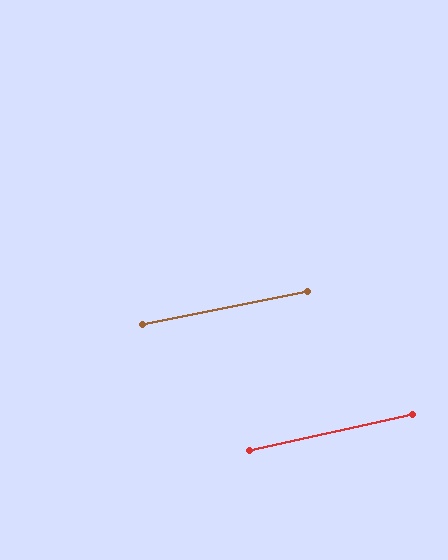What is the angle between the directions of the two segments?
Approximately 1 degree.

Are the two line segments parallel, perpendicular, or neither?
Parallel — their directions differ by only 1.4°.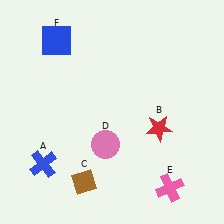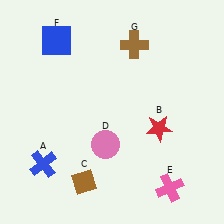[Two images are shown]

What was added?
A brown cross (G) was added in Image 2.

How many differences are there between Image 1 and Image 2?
There is 1 difference between the two images.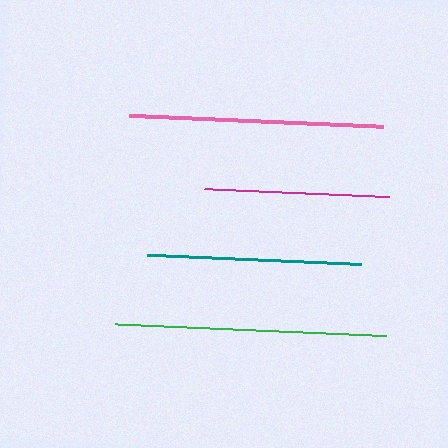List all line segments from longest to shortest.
From longest to shortest: green, pink, teal, magenta.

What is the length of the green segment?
The green segment is approximately 272 pixels long.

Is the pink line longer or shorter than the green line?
The green line is longer than the pink line.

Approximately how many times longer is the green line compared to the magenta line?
The green line is approximately 1.5 times the length of the magenta line.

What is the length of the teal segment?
The teal segment is approximately 215 pixels long.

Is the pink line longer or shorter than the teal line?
The pink line is longer than the teal line.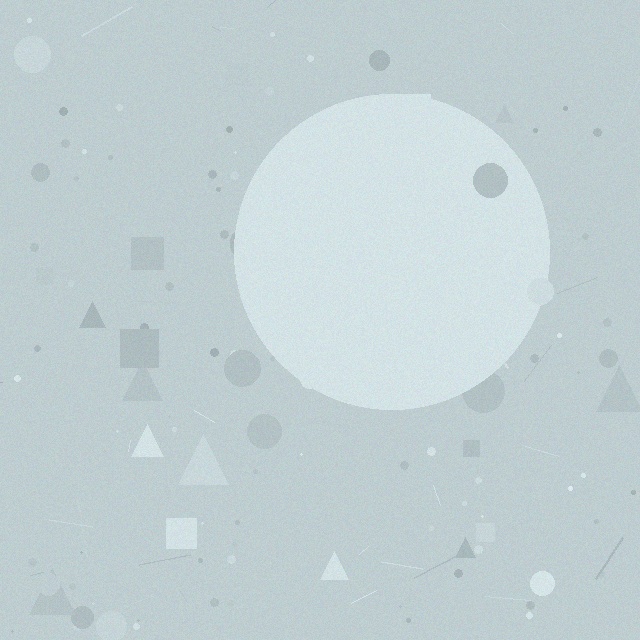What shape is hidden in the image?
A circle is hidden in the image.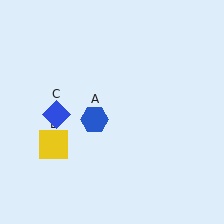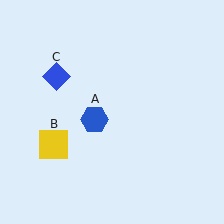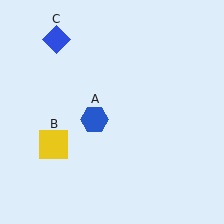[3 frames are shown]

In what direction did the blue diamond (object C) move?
The blue diamond (object C) moved up.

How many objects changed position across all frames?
1 object changed position: blue diamond (object C).